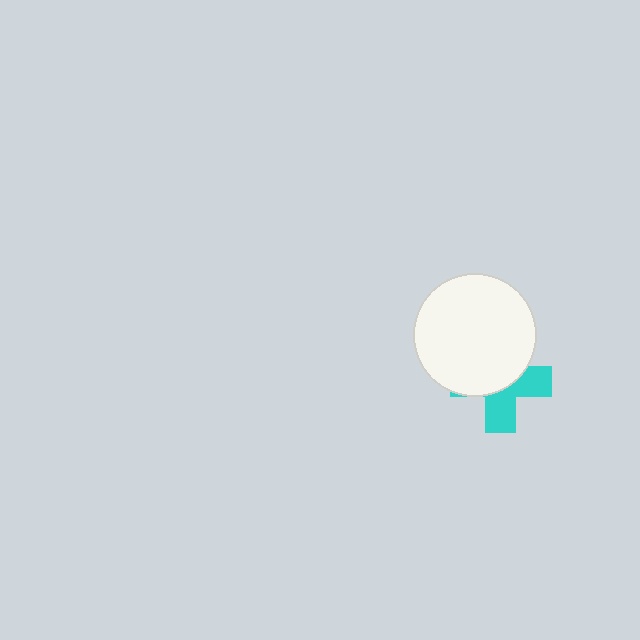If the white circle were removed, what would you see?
You would see the complete cyan cross.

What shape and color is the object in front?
The object in front is a white circle.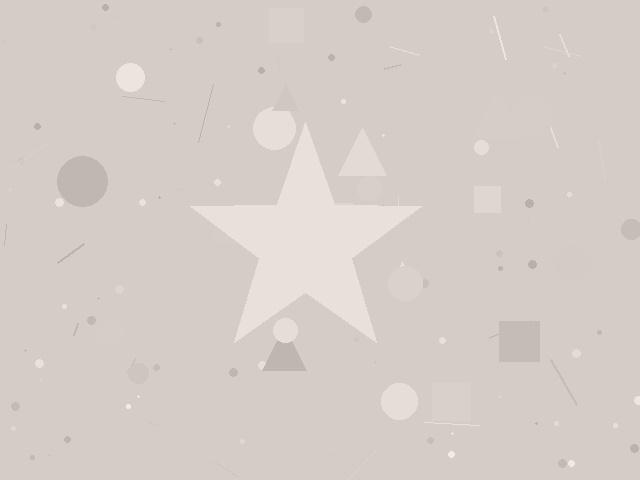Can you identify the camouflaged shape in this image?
The camouflaged shape is a star.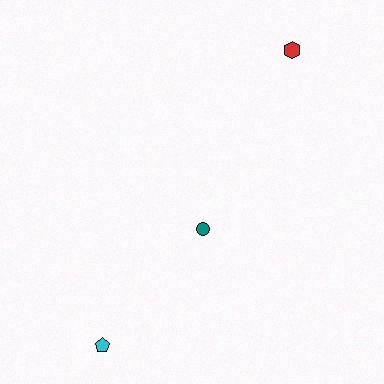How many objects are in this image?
There are 3 objects.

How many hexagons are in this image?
There is 1 hexagon.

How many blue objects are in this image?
There are no blue objects.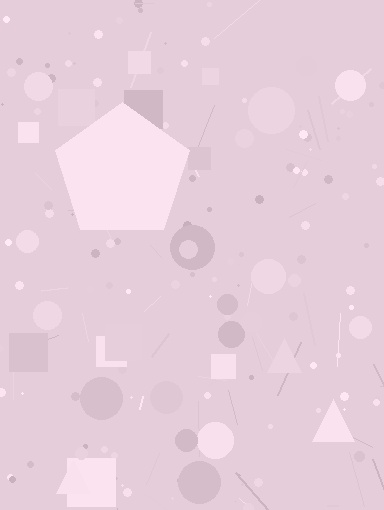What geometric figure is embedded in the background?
A pentagon is embedded in the background.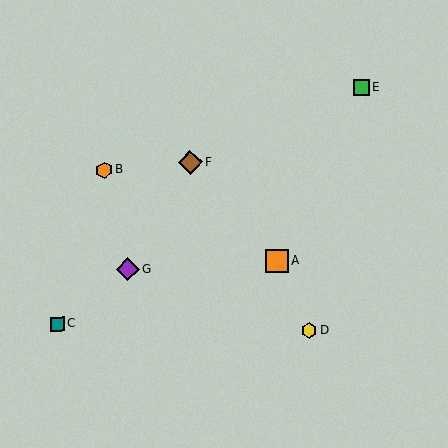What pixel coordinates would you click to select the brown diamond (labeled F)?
Click at (190, 162) to select the brown diamond F.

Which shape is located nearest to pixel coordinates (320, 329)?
The yellow hexagon (labeled D) at (309, 330) is nearest to that location.